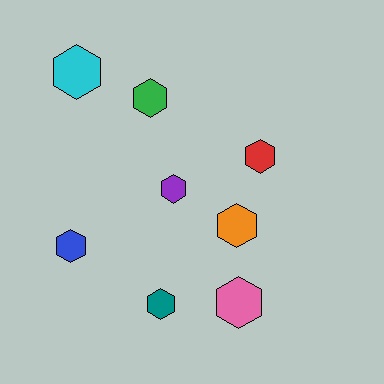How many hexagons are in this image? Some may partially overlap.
There are 8 hexagons.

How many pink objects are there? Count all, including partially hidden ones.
There is 1 pink object.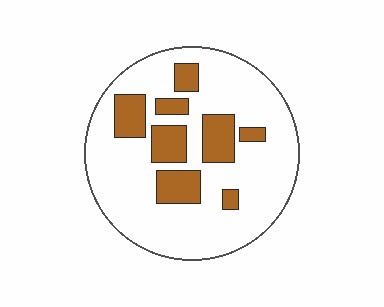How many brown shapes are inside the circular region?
8.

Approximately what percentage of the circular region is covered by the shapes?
Approximately 20%.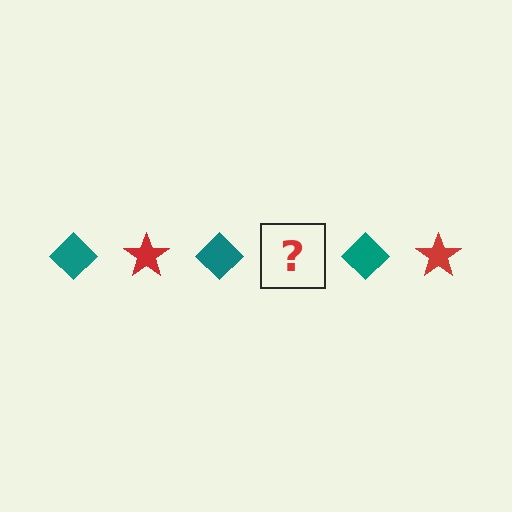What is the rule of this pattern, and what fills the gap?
The rule is that the pattern alternates between teal diamond and red star. The gap should be filled with a red star.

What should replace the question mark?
The question mark should be replaced with a red star.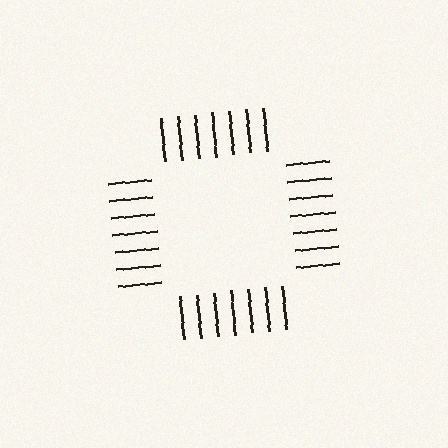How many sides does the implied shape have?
4 sides — the line-ends trace a square.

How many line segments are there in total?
28 — 7 along each of the 4 edges.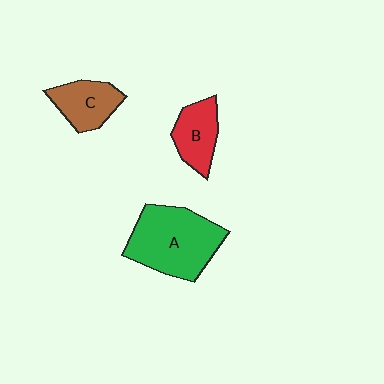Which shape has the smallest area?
Shape B (red).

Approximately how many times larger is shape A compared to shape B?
Approximately 2.1 times.